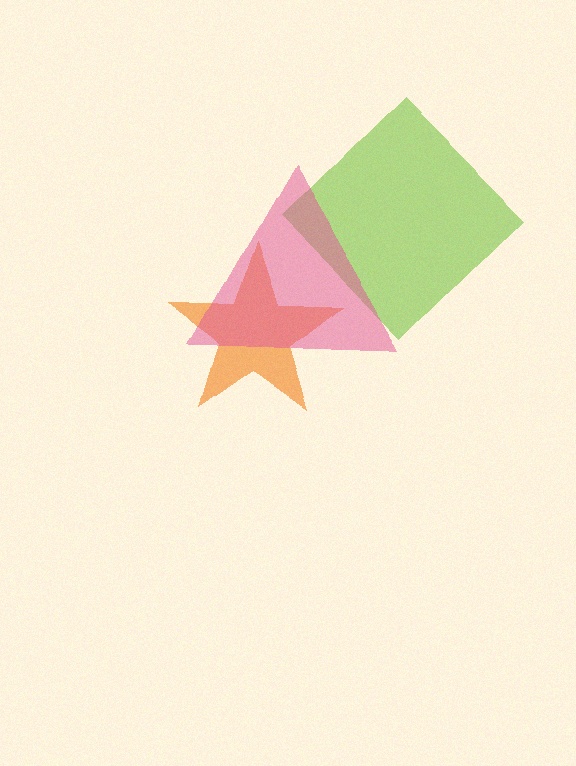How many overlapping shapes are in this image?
There are 3 overlapping shapes in the image.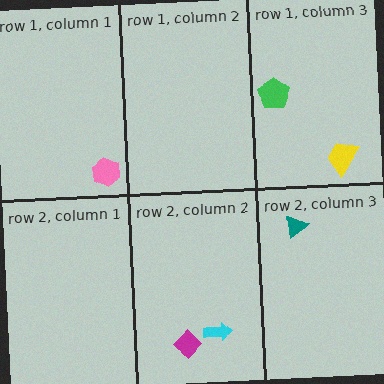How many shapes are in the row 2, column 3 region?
1.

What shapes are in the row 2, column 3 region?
The teal triangle.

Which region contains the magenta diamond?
The row 2, column 2 region.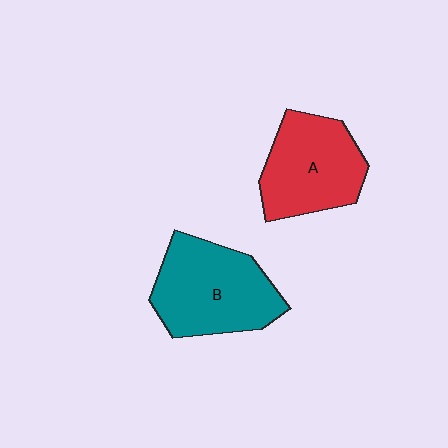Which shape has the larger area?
Shape B (teal).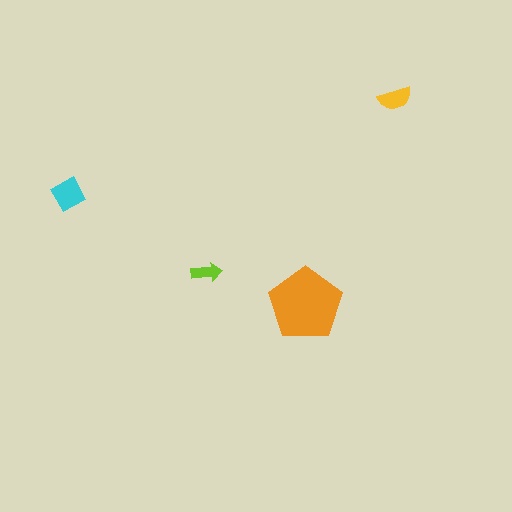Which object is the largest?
The orange pentagon.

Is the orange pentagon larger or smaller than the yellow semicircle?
Larger.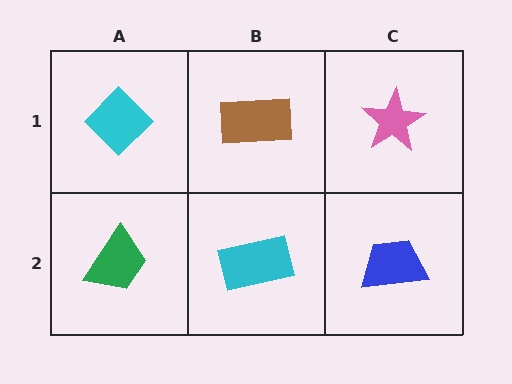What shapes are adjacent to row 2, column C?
A pink star (row 1, column C), a cyan rectangle (row 2, column B).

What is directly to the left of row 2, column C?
A cyan rectangle.